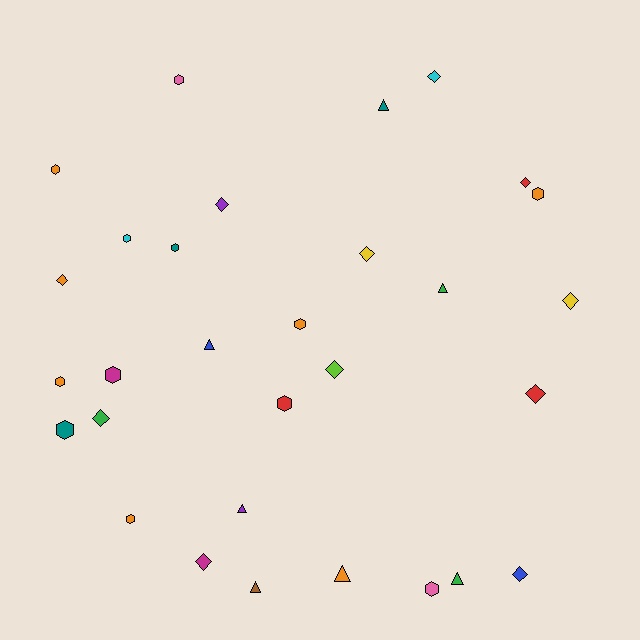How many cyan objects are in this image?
There are 2 cyan objects.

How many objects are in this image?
There are 30 objects.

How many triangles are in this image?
There are 7 triangles.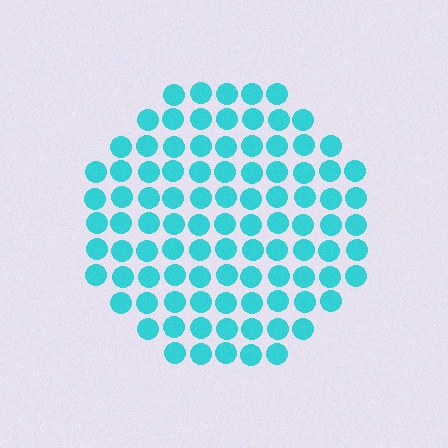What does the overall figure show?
The overall figure shows a circle.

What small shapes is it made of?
It is made of small circles.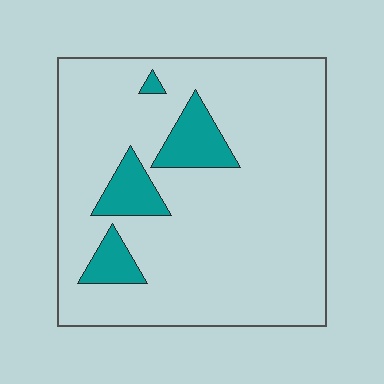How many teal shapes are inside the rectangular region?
4.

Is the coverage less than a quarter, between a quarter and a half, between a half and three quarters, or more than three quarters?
Less than a quarter.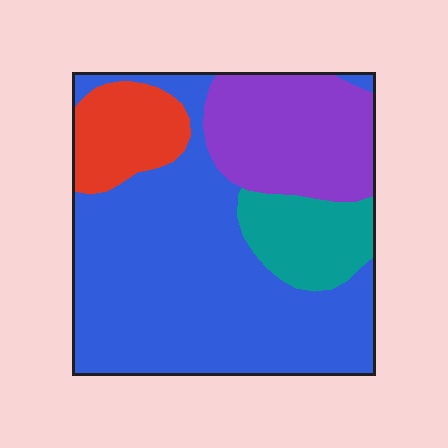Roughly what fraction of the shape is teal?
Teal covers about 10% of the shape.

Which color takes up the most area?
Blue, at roughly 55%.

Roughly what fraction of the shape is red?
Red covers about 10% of the shape.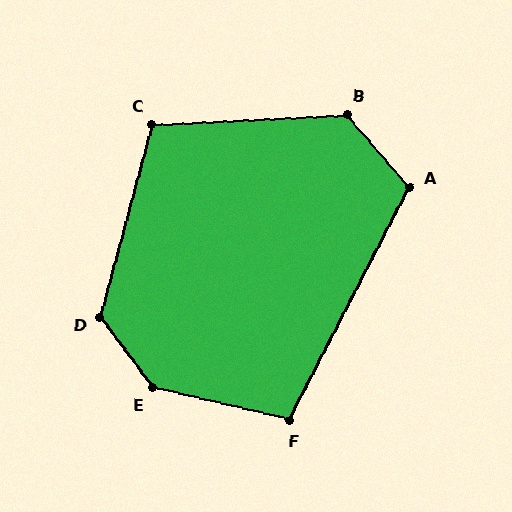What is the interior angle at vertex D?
Approximately 128 degrees (obtuse).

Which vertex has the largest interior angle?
E, at approximately 140 degrees.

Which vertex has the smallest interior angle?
F, at approximately 104 degrees.